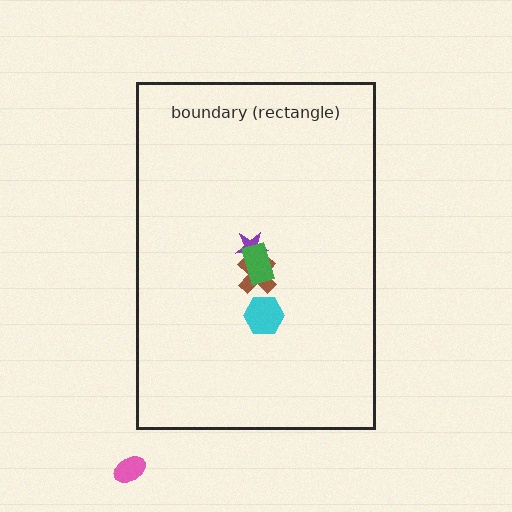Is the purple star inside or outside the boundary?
Inside.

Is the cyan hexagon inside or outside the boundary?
Inside.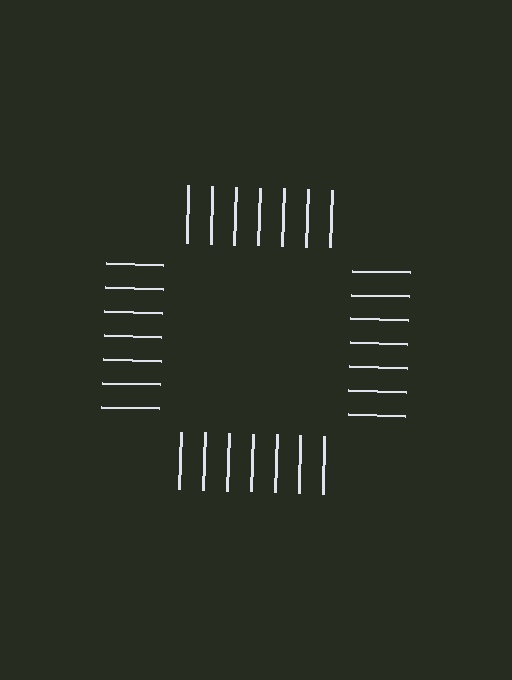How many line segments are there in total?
28 — 7 along each of the 4 edges.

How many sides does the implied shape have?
4 sides — the line-ends trace a square.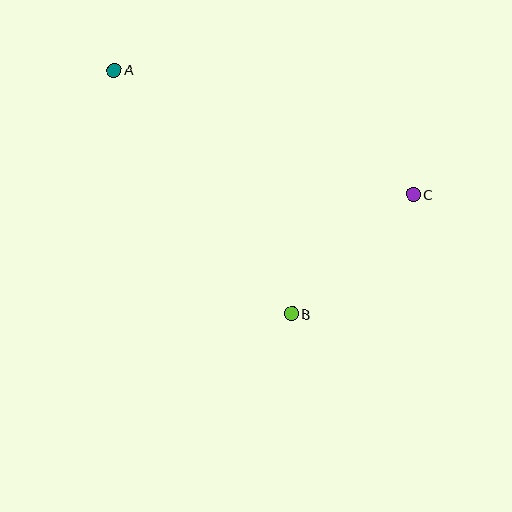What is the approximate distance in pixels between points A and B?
The distance between A and B is approximately 302 pixels.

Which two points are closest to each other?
Points B and C are closest to each other.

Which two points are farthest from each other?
Points A and C are farthest from each other.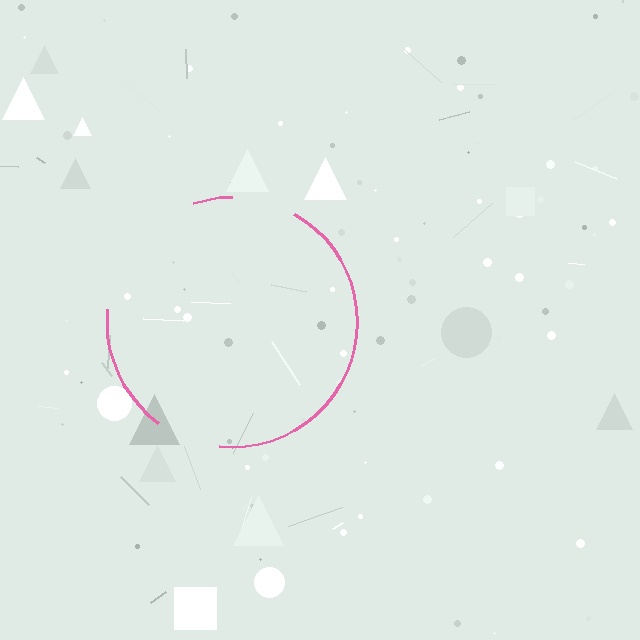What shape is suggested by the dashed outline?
The dashed outline suggests a circle.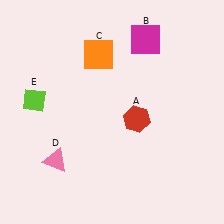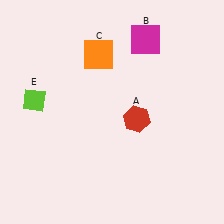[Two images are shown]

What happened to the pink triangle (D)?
The pink triangle (D) was removed in Image 2. It was in the bottom-left area of Image 1.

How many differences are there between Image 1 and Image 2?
There is 1 difference between the two images.